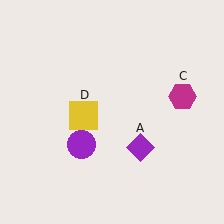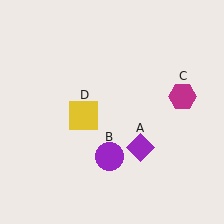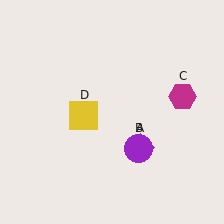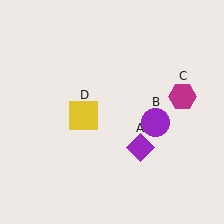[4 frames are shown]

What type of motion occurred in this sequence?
The purple circle (object B) rotated counterclockwise around the center of the scene.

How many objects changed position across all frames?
1 object changed position: purple circle (object B).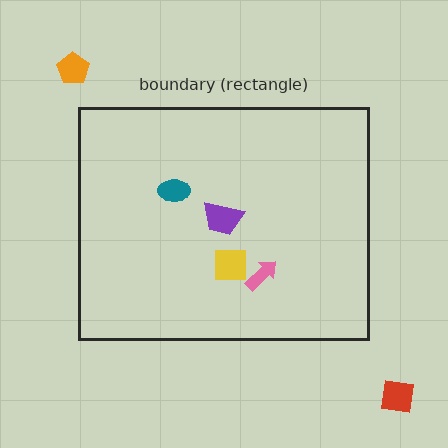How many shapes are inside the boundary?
4 inside, 2 outside.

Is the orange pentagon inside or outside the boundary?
Outside.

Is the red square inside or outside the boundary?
Outside.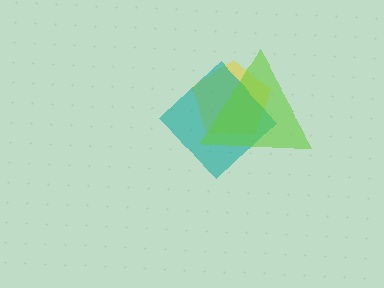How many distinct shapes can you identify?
There are 3 distinct shapes: a yellow pentagon, a teal diamond, a lime triangle.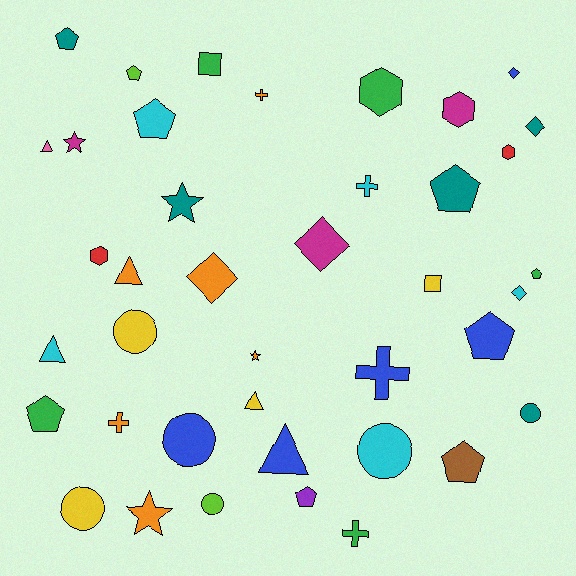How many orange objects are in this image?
There are 6 orange objects.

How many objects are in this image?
There are 40 objects.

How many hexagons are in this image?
There are 4 hexagons.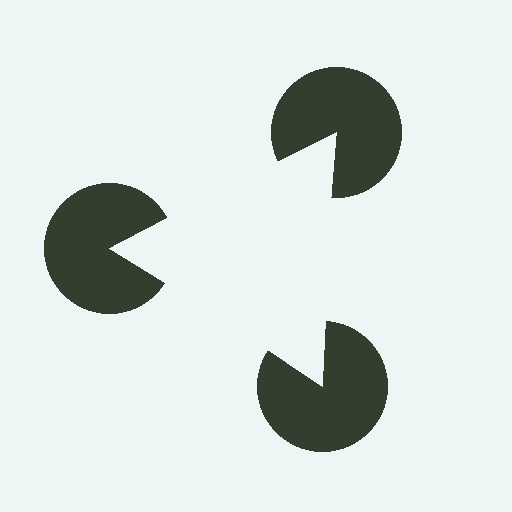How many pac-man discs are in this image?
There are 3 — one at each vertex of the illusory triangle.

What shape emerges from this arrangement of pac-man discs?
An illusory triangle — its edges are inferred from the aligned wedge cuts in the pac-man discs, not physically drawn.